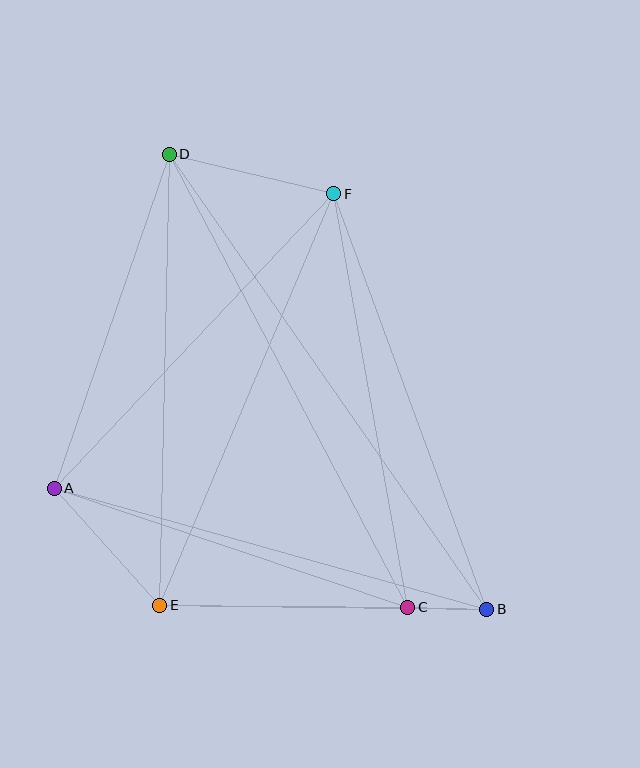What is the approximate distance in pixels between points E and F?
The distance between E and F is approximately 447 pixels.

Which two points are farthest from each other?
Points B and D are farthest from each other.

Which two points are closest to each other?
Points B and C are closest to each other.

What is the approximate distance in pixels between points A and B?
The distance between A and B is approximately 449 pixels.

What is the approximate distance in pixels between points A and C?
The distance between A and C is approximately 373 pixels.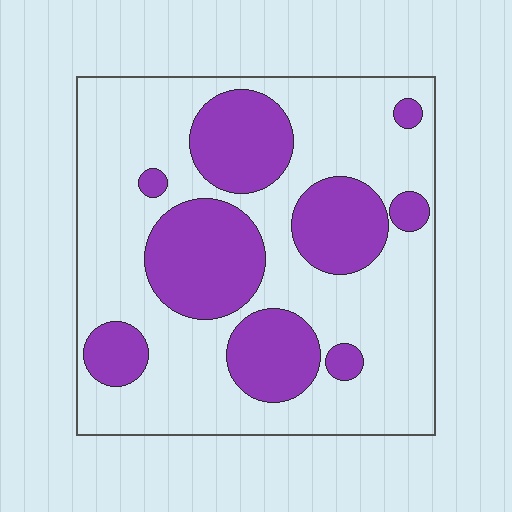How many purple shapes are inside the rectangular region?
9.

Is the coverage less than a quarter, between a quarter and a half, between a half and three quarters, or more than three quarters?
Between a quarter and a half.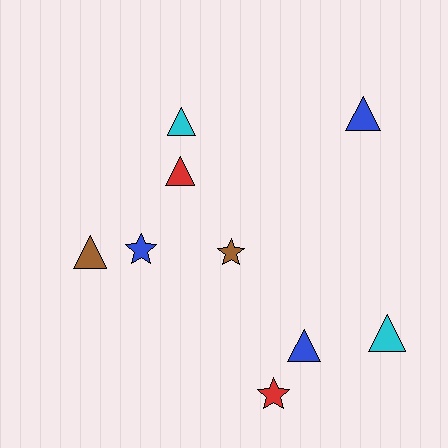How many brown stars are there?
There is 1 brown star.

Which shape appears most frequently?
Triangle, with 6 objects.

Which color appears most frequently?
Blue, with 3 objects.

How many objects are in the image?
There are 9 objects.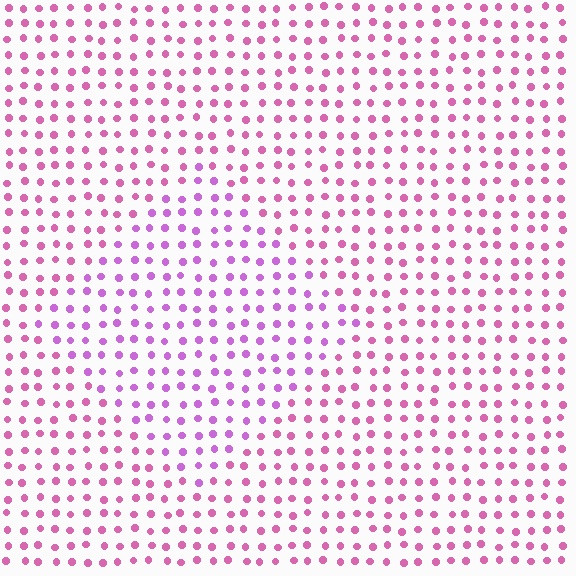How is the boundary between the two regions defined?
The boundary is defined purely by a slight shift in hue (about 29 degrees). Spacing, size, and orientation are identical on both sides.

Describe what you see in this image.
The image is filled with small pink elements in a uniform arrangement. A diamond-shaped region is visible where the elements are tinted to a slightly different hue, forming a subtle color boundary.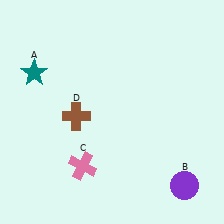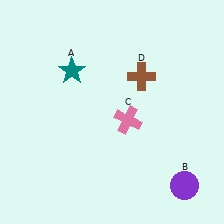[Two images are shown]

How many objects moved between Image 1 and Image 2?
3 objects moved between the two images.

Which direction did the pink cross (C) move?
The pink cross (C) moved up.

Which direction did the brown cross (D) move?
The brown cross (D) moved right.